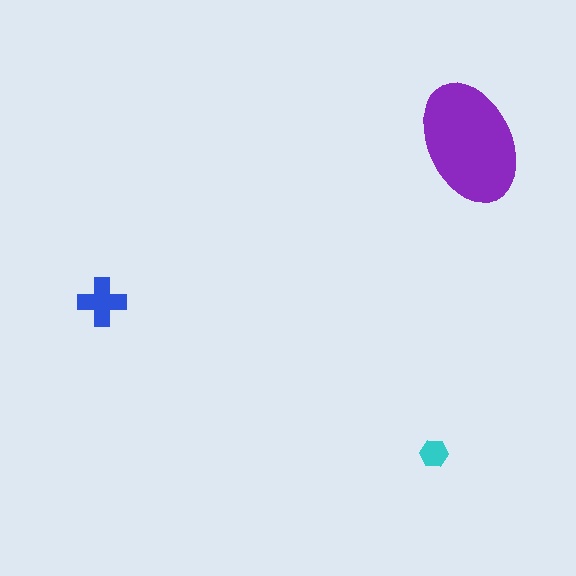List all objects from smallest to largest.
The cyan hexagon, the blue cross, the purple ellipse.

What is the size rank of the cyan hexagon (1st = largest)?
3rd.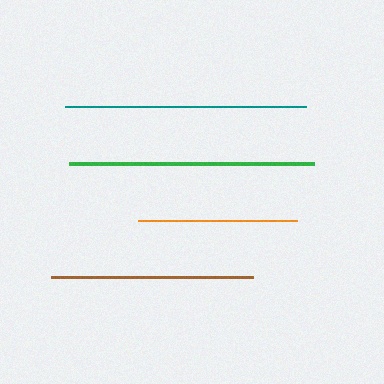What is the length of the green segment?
The green segment is approximately 245 pixels long.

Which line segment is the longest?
The green line is the longest at approximately 245 pixels.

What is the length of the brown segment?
The brown segment is approximately 203 pixels long.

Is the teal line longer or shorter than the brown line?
The teal line is longer than the brown line.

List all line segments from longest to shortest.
From longest to shortest: green, teal, brown, orange.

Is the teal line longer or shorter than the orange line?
The teal line is longer than the orange line.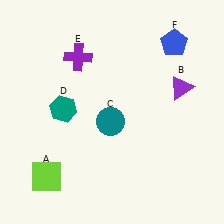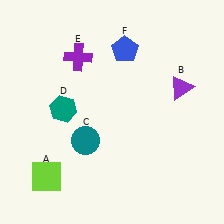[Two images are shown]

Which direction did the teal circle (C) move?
The teal circle (C) moved left.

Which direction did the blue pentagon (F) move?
The blue pentagon (F) moved left.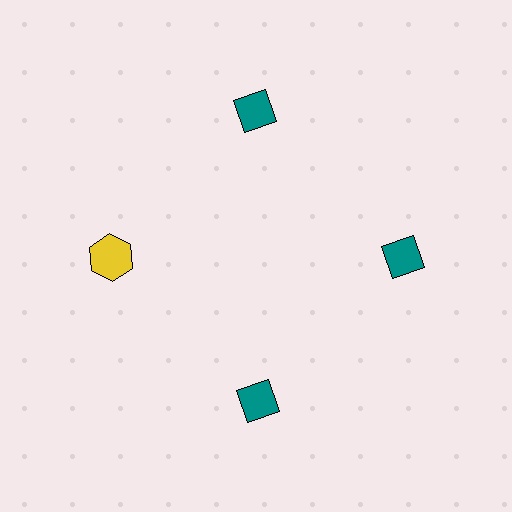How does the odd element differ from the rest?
It differs in both color (yellow instead of teal) and shape (hexagon instead of diamond).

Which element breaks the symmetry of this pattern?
The yellow hexagon at roughly the 9 o'clock position breaks the symmetry. All other shapes are teal diamonds.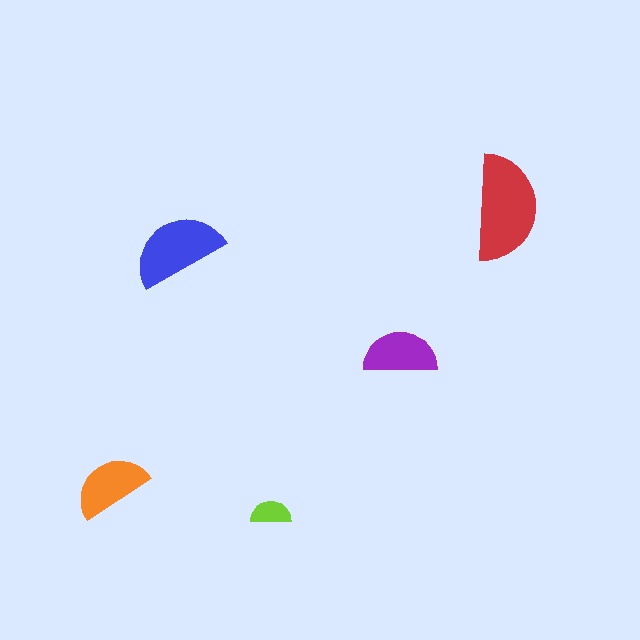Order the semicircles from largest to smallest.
the red one, the blue one, the orange one, the purple one, the lime one.